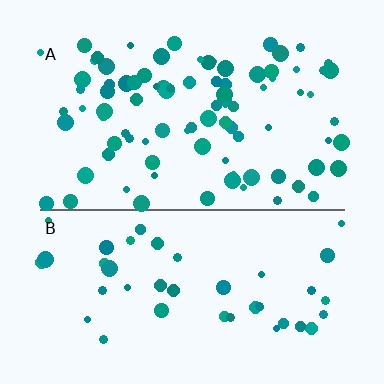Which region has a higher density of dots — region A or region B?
A (the top).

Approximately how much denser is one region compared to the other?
Approximately 2.1× — region A over region B.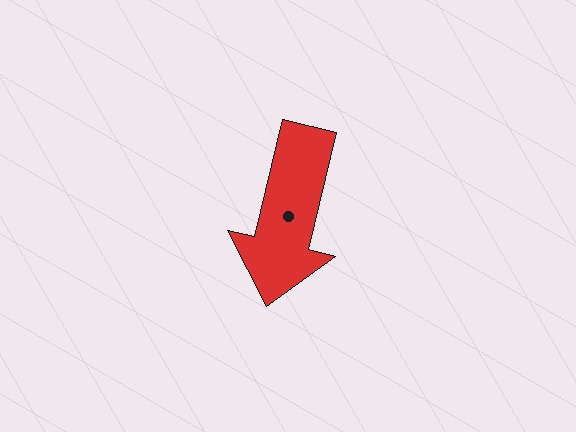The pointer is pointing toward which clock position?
Roughly 6 o'clock.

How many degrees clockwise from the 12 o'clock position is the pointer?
Approximately 193 degrees.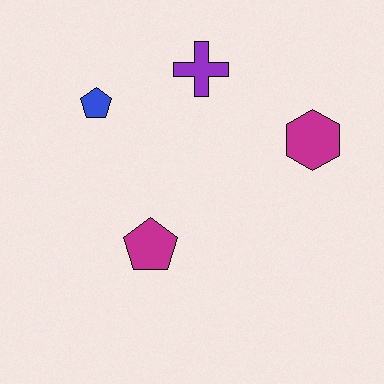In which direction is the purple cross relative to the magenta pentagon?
The purple cross is above the magenta pentagon.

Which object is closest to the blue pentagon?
The purple cross is closest to the blue pentagon.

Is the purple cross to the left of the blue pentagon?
No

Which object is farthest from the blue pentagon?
The magenta hexagon is farthest from the blue pentagon.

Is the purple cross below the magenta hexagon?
No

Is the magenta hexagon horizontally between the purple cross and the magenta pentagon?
No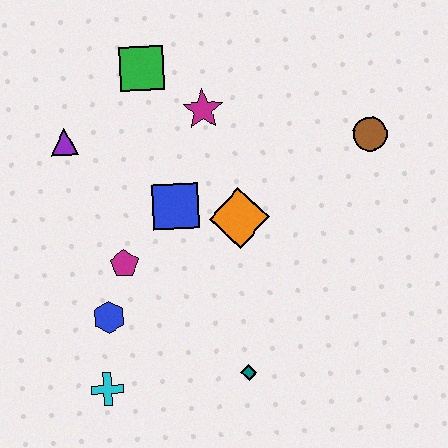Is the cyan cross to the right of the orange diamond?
No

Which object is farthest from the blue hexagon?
The brown circle is farthest from the blue hexagon.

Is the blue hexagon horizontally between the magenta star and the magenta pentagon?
No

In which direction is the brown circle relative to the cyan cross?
The brown circle is to the right of the cyan cross.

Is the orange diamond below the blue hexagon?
No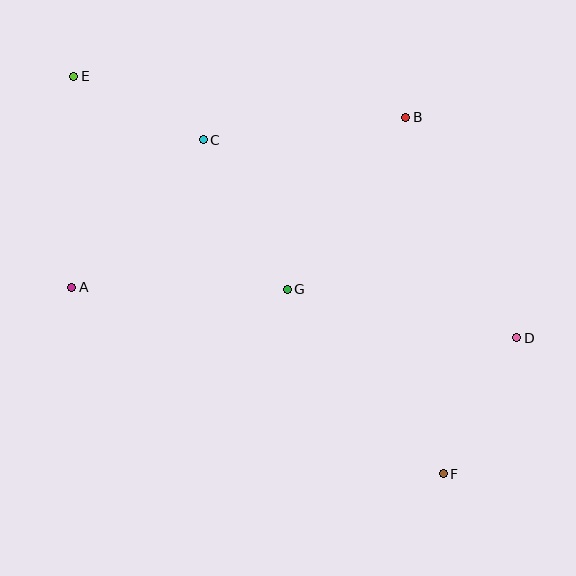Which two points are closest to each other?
Points C and E are closest to each other.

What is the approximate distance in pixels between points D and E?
The distance between D and E is approximately 514 pixels.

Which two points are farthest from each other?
Points E and F are farthest from each other.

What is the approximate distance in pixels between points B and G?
The distance between B and G is approximately 209 pixels.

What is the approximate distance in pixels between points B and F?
The distance between B and F is approximately 358 pixels.